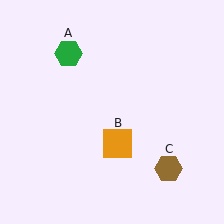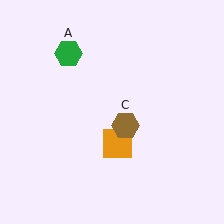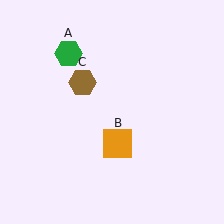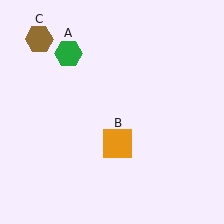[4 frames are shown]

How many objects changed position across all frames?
1 object changed position: brown hexagon (object C).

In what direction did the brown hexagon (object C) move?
The brown hexagon (object C) moved up and to the left.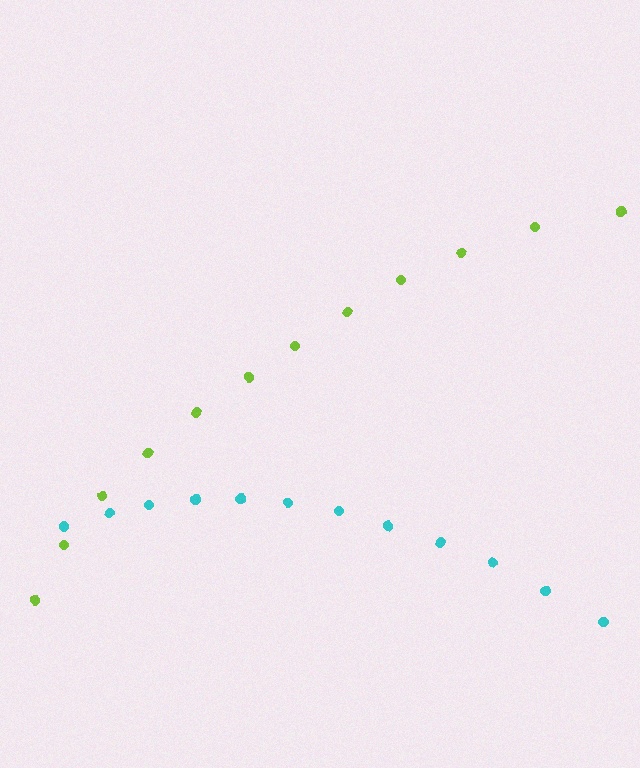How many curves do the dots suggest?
There are 2 distinct paths.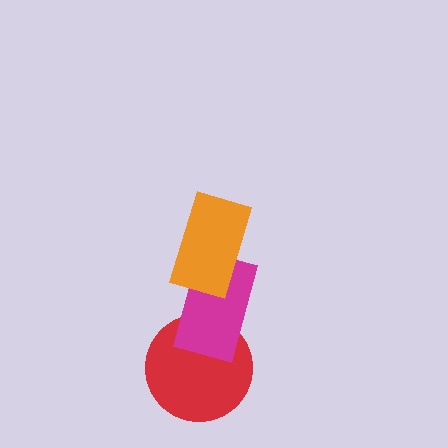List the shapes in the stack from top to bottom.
From top to bottom: the orange rectangle, the magenta rectangle, the red circle.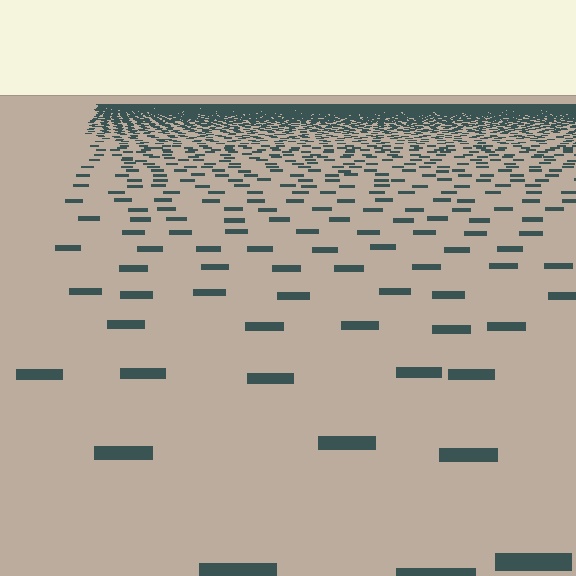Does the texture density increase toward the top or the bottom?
Density increases toward the top.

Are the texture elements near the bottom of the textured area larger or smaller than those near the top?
Larger. Near the bottom, elements are closer to the viewer and appear at a bigger on-screen size.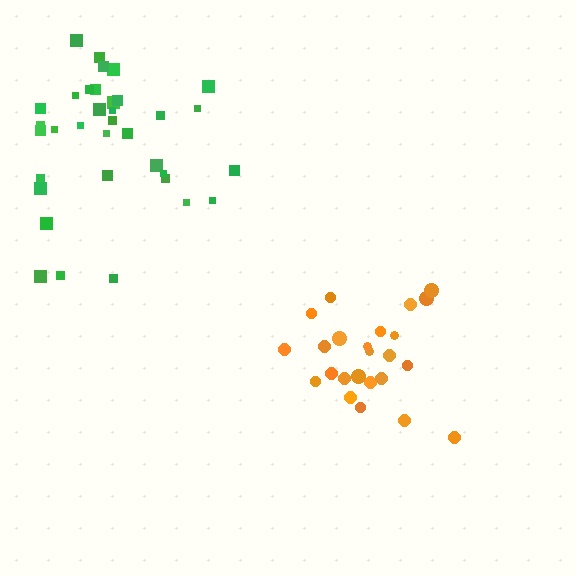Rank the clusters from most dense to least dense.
orange, green.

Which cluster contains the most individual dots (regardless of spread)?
Green (35).